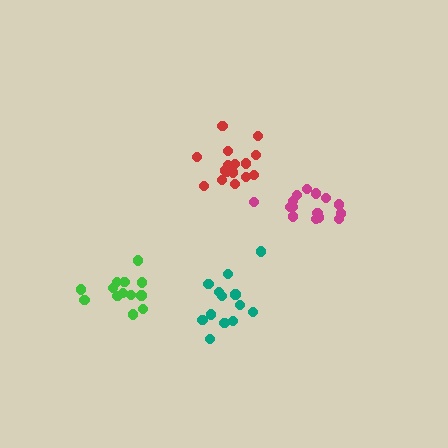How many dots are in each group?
Group 1: 15 dots, Group 2: 16 dots, Group 3: 13 dots, Group 4: 13 dots (57 total).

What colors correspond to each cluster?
The clusters are colored: magenta, red, teal, green.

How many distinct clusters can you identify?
There are 4 distinct clusters.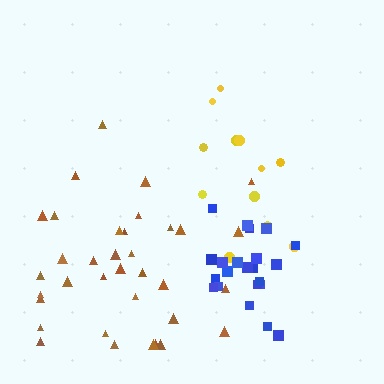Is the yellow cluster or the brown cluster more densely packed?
Brown.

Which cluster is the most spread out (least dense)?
Yellow.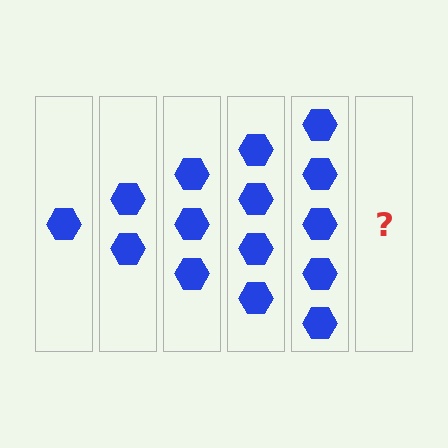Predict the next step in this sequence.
The next step is 6 hexagons.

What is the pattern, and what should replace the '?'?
The pattern is that each step adds one more hexagon. The '?' should be 6 hexagons.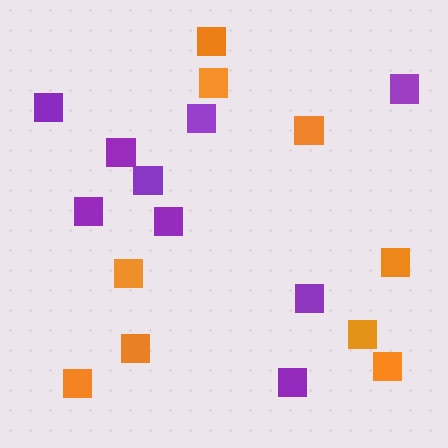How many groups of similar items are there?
There are 2 groups: one group of orange squares (9) and one group of purple squares (9).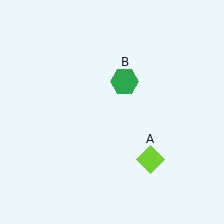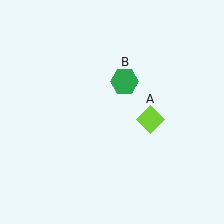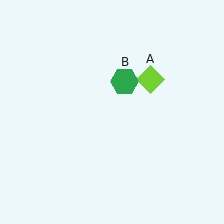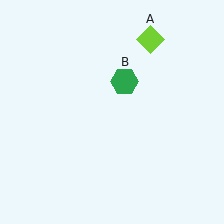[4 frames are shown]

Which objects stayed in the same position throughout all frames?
Green hexagon (object B) remained stationary.